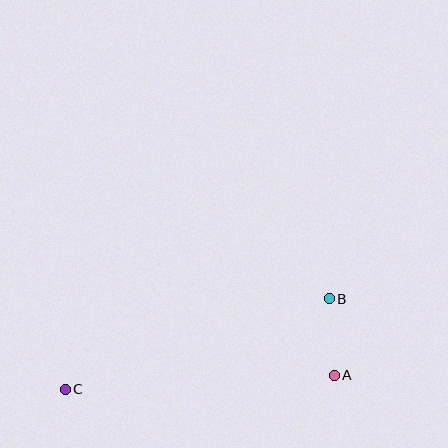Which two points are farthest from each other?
Points B and C are farthest from each other.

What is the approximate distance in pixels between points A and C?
The distance between A and C is approximately 269 pixels.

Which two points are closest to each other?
Points A and B are closest to each other.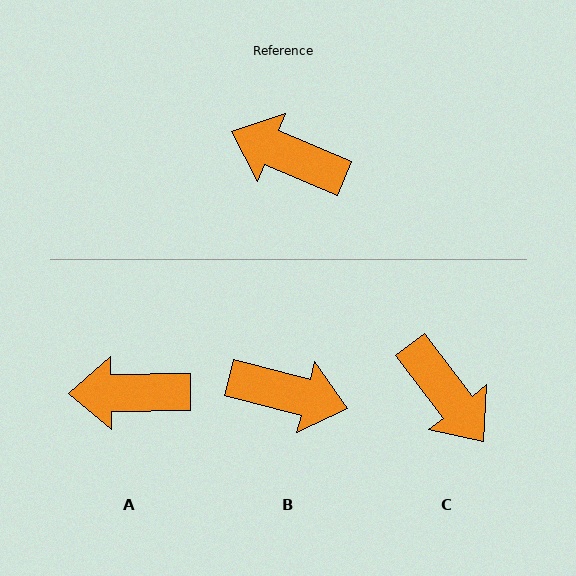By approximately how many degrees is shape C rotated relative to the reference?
Approximately 150 degrees counter-clockwise.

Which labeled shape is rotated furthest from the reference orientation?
B, about 172 degrees away.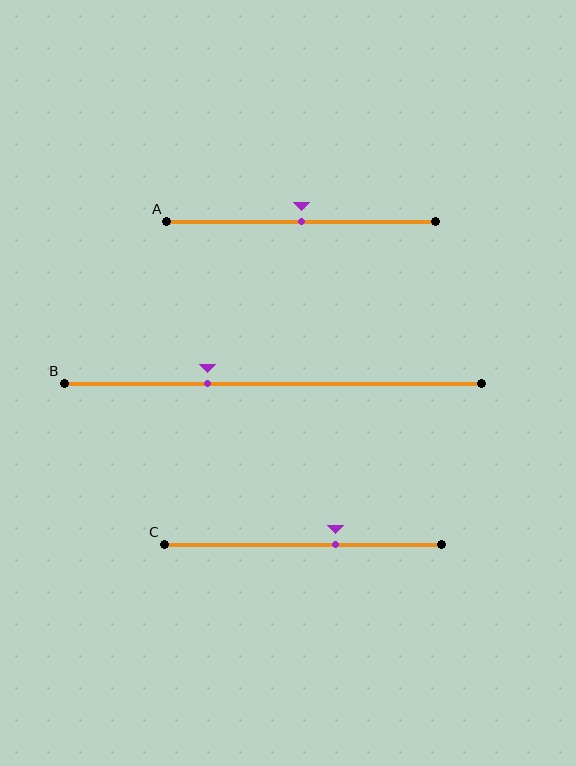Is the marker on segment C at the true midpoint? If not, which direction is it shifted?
No, the marker on segment C is shifted to the right by about 12% of the segment length.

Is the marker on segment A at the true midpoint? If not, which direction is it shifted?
Yes, the marker on segment A is at the true midpoint.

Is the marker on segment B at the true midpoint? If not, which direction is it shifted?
No, the marker on segment B is shifted to the left by about 16% of the segment length.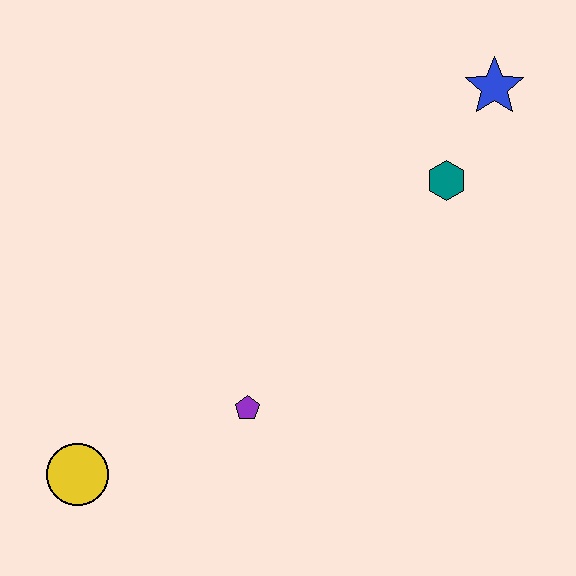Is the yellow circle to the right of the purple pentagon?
No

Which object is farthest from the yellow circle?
The blue star is farthest from the yellow circle.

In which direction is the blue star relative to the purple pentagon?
The blue star is above the purple pentagon.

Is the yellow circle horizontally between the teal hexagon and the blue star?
No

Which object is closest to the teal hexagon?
The blue star is closest to the teal hexagon.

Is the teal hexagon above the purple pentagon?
Yes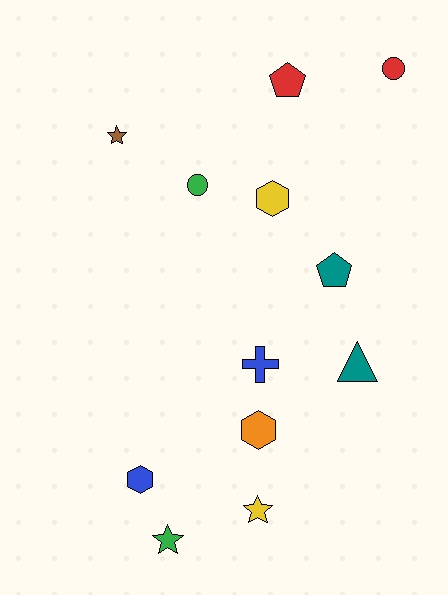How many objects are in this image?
There are 12 objects.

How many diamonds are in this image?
There are no diamonds.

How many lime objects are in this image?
There are no lime objects.